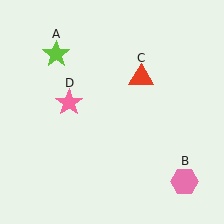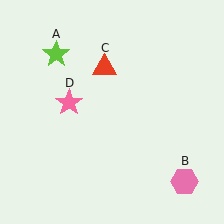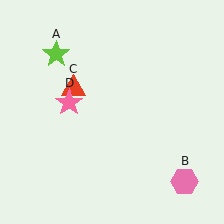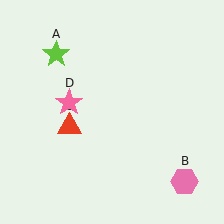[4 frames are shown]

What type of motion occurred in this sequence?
The red triangle (object C) rotated counterclockwise around the center of the scene.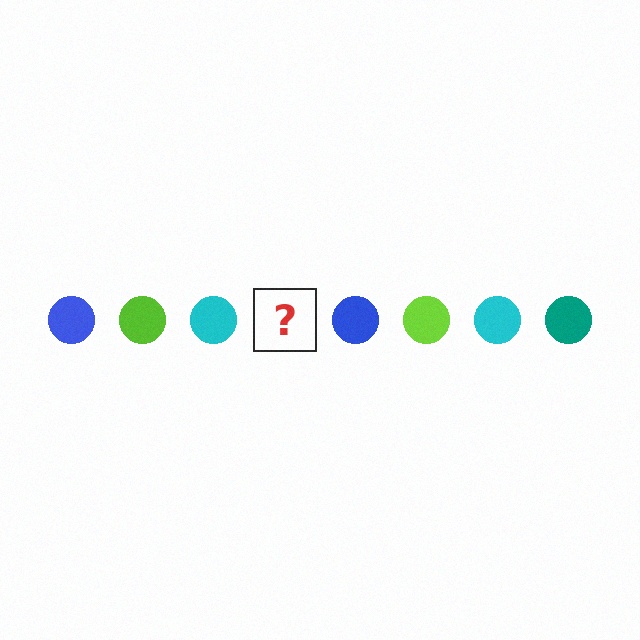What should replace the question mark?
The question mark should be replaced with a teal circle.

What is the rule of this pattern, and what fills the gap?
The rule is that the pattern cycles through blue, lime, cyan, teal circles. The gap should be filled with a teal circle.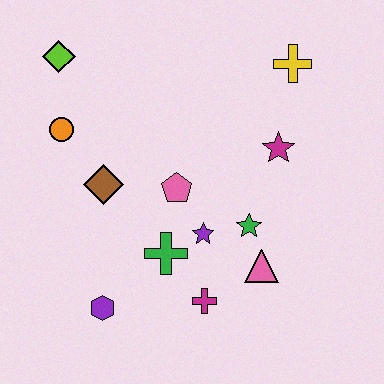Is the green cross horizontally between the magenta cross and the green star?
No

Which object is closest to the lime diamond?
The orange circle is closest to the lime diamond.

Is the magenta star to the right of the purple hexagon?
Yes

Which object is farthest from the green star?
The lime diamond is farthest from the green star.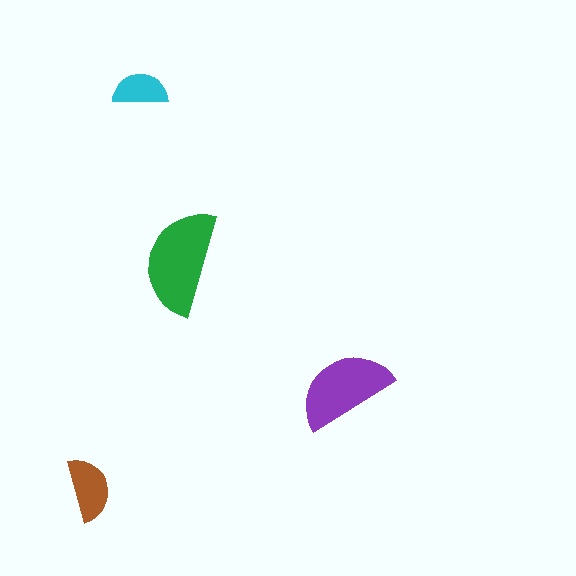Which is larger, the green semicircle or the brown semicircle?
The green one.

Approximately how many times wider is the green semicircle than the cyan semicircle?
About 2 times wider.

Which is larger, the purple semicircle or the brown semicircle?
The purple one.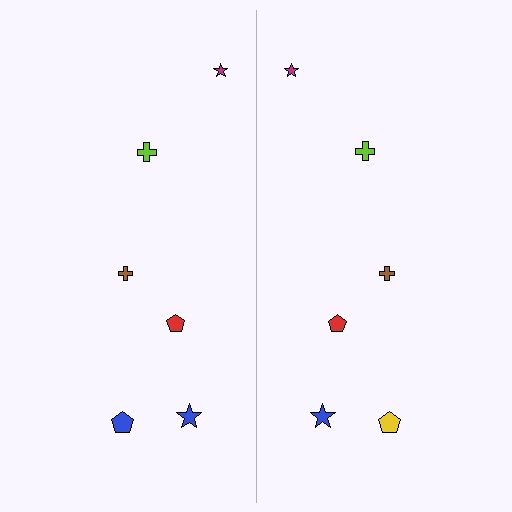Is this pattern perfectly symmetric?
No, the pattern is not perfectly symmetric. The yellow pentagon on the right side breaks the symmetry — its mirror counterpart is blue.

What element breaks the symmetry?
The yellow pentagon on the right side breaks the symmetry — its mirror counterpart is blue.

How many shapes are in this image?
There are 12 shapes in this image.